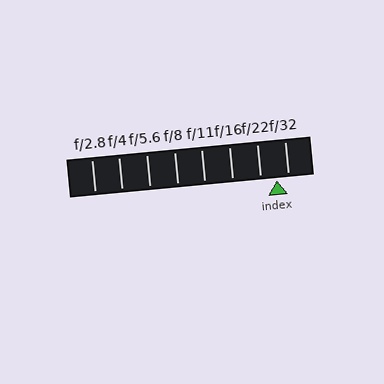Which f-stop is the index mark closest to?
The index mark is closest to f/32.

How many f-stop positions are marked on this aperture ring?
There are 8 f-stop positions marked.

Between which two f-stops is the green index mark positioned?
The index mark is between f/22 and f/32.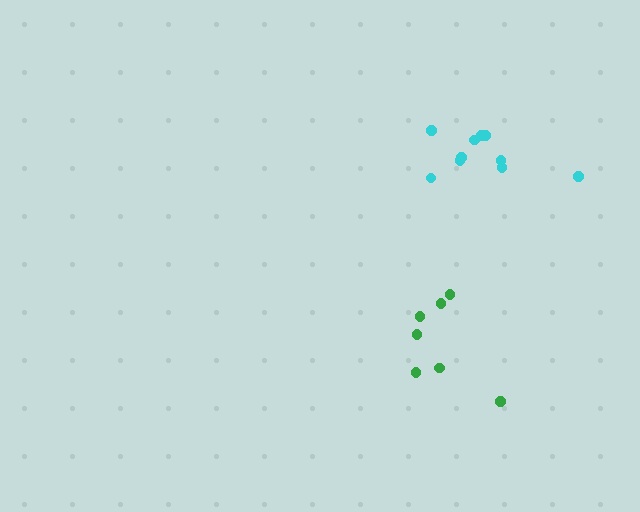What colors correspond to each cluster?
The clusters are colored: green, cyan.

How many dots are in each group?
Group 1: 7 dots, Group 2: 11 dots (18 total).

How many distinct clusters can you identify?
There are 2 distinct clusters.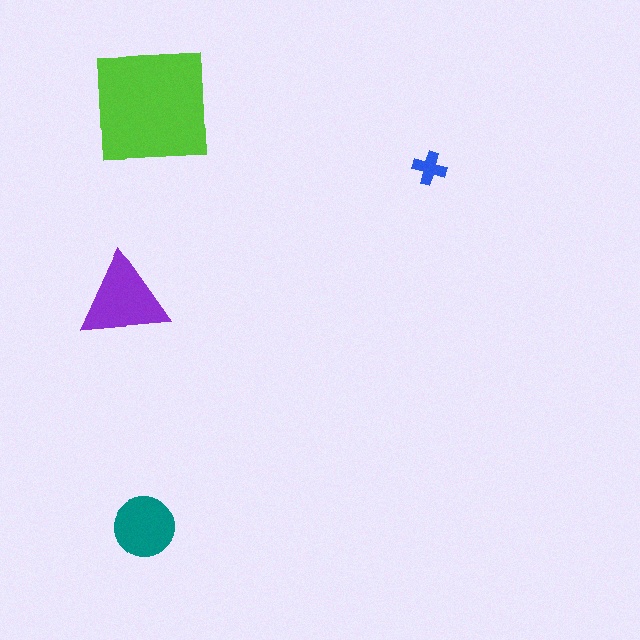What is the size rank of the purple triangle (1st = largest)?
2nd.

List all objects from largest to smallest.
The lime square, the purple triangle, the teal circle, the blue cross.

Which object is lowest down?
The teal circle is bottommost.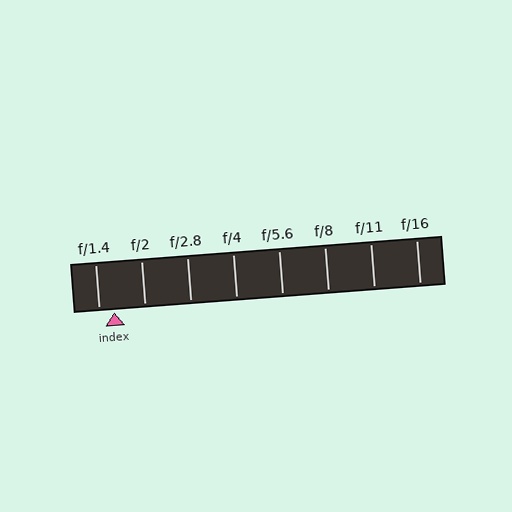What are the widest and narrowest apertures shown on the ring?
The widest aperture shown is f/1.4 and the narrowest is f/16.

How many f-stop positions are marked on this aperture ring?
There are 8 f-stop positions marked.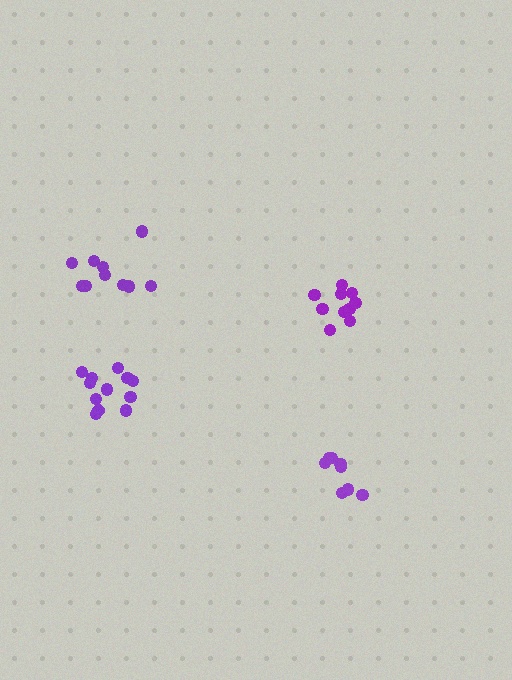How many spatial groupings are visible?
There are 4 spatial groupings.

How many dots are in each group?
Group 1: 10 dots, Group 2: 12 dots, Group 3: 8 dots, Group 4: 10 dots (40 total).